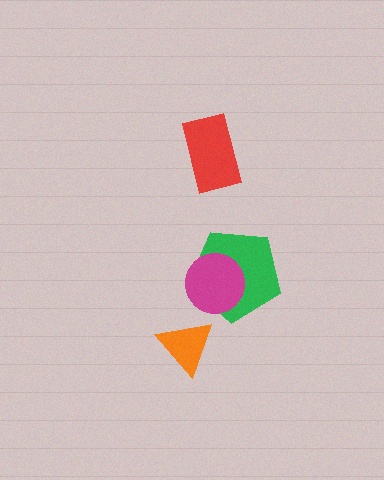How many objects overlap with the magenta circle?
1 object overlaps with the magenta circle.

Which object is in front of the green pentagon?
The magenta circle is in front of the green pentagon.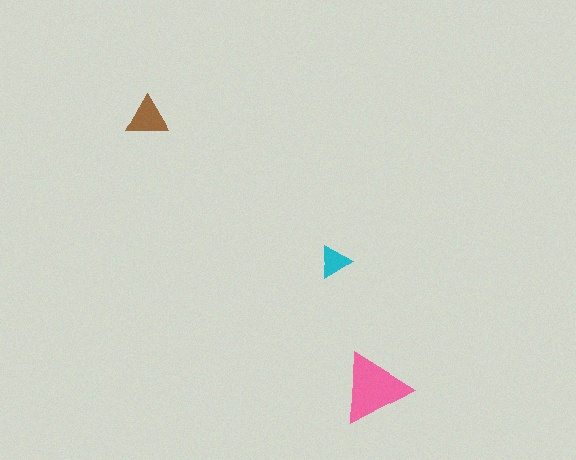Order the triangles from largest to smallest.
the pink one, the brown one, the cyan one.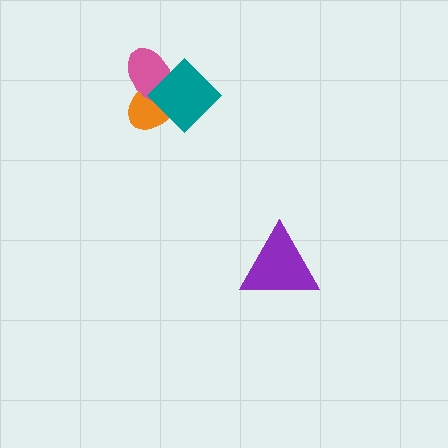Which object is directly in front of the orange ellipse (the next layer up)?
The pink ellipse is directly in front of the orange ellipse.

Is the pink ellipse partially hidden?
Yes, it is partially covered by another shape.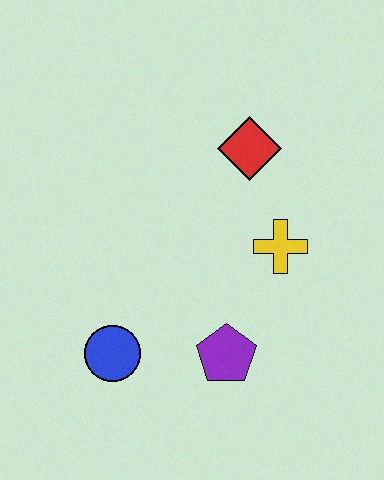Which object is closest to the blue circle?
The purple pentagon is closest to the blue circle.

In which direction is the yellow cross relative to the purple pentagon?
The yellow cross is above the purple pentagon.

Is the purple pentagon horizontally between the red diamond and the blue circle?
Yes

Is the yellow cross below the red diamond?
Yes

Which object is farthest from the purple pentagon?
The red diamond is farthest from the purple pentagon.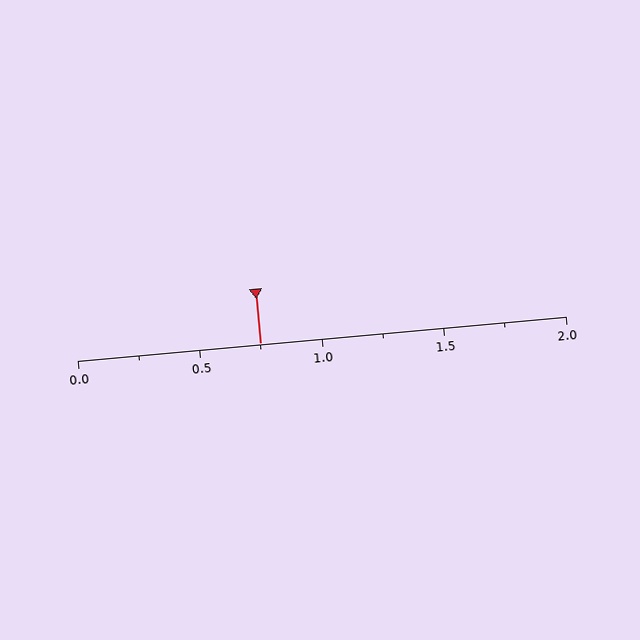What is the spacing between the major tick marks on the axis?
The major ticks are spaced 0.5 apart.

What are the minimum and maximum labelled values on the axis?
The axis runs from 0.0 to 2.0.